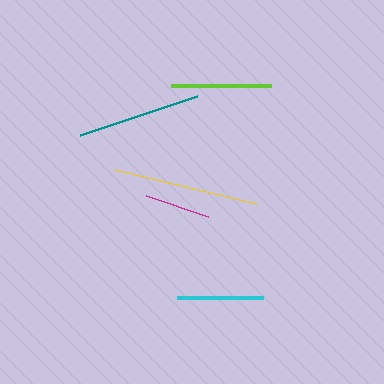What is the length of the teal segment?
The teal segment is approximately 123 pixels long.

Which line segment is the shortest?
The magenta line is the shortest at approximately 66 pixels.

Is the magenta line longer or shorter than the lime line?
The lime line is longer than the magenta line.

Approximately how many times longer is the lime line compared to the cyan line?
The lime line is approximately 1.2 times the length of the cyan line.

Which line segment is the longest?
The yellow line is the longest at approximately 145 pixels.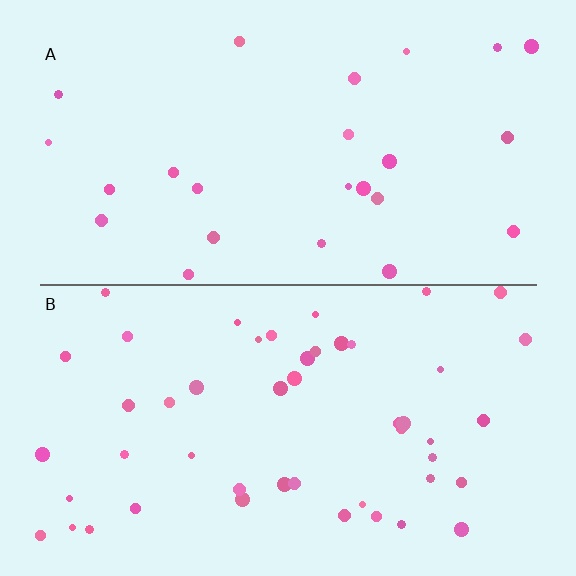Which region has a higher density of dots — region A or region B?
B (the bottom).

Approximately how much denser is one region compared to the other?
Approximately 2.0× — region B over region A.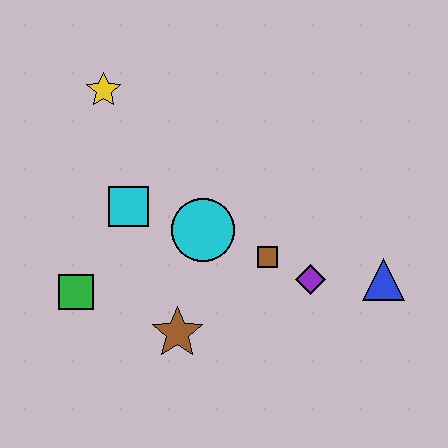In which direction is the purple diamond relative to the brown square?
The purple diamond is to the right of the brown square.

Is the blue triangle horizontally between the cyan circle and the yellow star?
No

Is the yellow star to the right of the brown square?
No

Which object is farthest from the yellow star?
The blue triangle is farthest from the yellow star.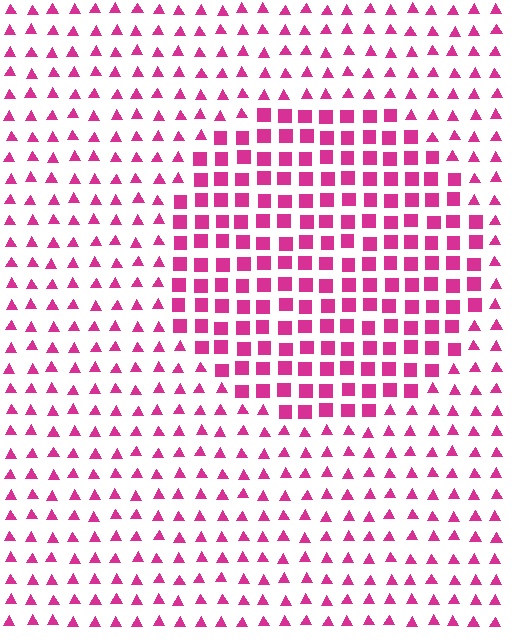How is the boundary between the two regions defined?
The boundary is defined by a change in element shape: squares inside vs. triangles outside. All elements share the same color and spacing.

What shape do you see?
I see a circle.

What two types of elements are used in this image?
The image uses squares inside the circle region and triangles outside it.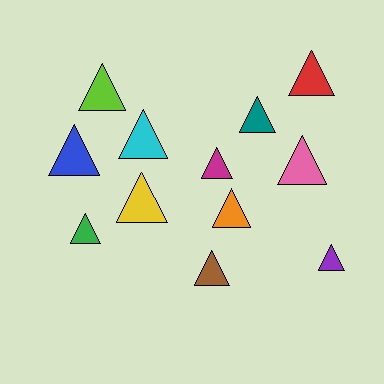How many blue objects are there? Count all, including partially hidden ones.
There is 1 blue object.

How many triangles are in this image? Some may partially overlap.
There are 12 triangles.